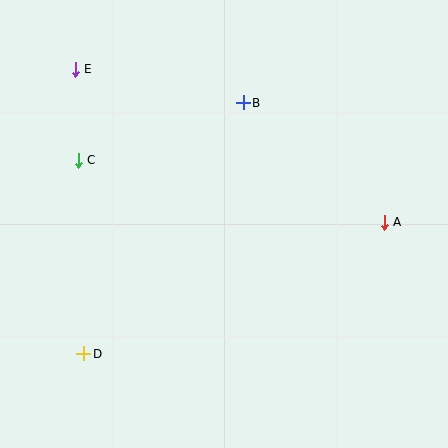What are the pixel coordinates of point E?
Point E is at (75, 69).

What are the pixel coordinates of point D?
Point D is at (84, 354).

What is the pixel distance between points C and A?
The distance between C and A is 312 pixels.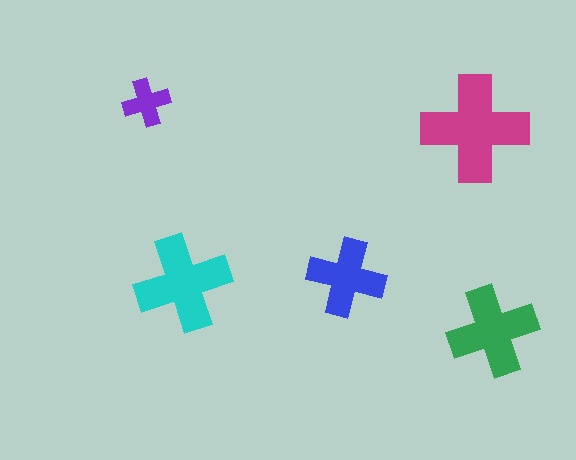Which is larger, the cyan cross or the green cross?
The cyan one.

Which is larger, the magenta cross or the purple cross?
The magenta one.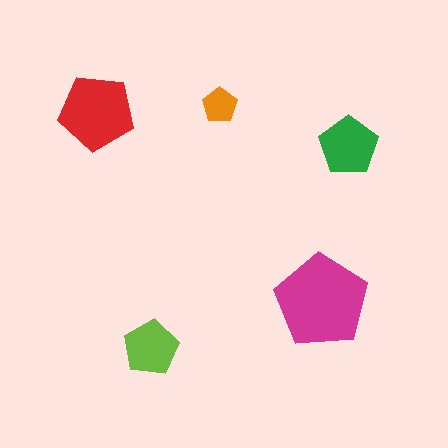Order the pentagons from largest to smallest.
the magenta one, the red one, the green one, the lime one, the orange one.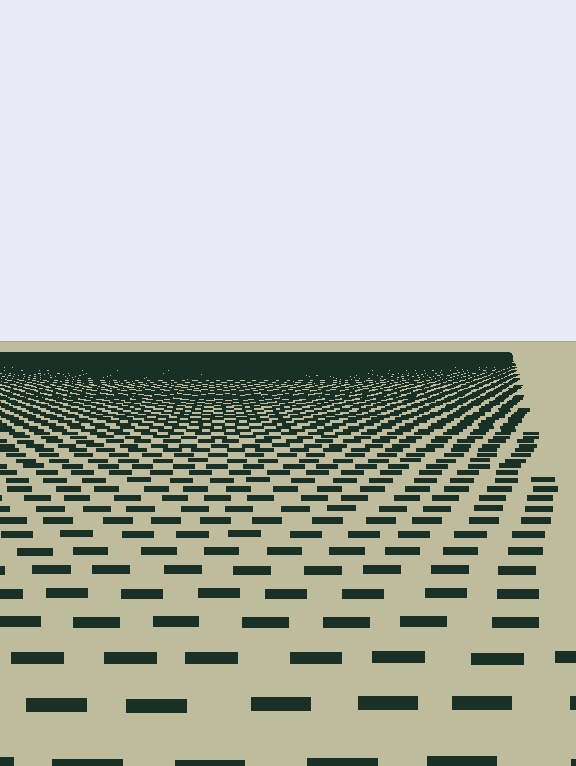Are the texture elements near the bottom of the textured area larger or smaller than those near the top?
Larger. Near the bottom, elements are closer to the viewer and appear at a bigger on-screen size.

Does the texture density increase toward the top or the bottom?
Density increases toward the top.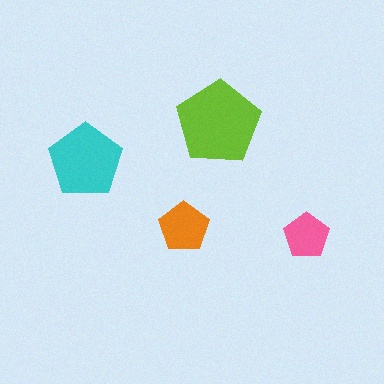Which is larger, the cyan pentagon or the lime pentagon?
The lime one.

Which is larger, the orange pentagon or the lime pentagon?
The lime one.